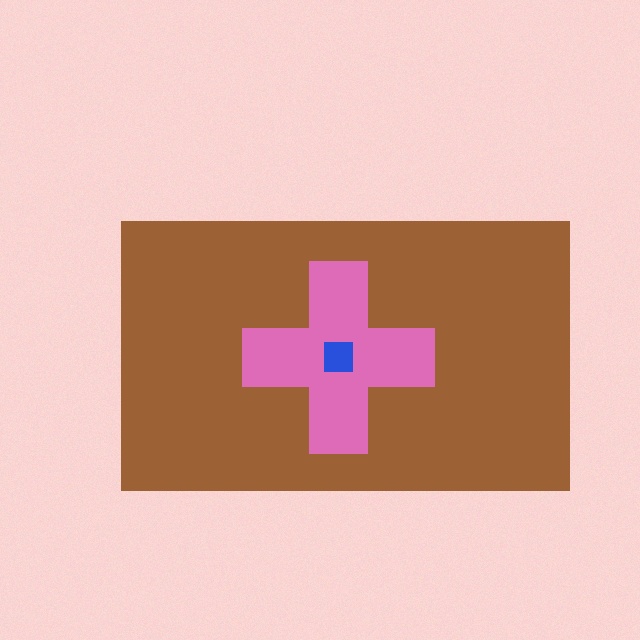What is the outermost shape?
The brown rectangle.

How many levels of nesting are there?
3.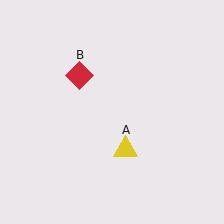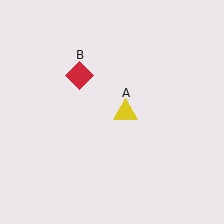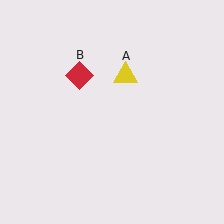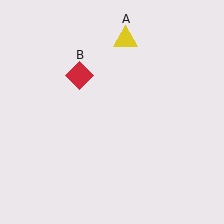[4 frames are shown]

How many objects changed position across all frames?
1 object changed position: yellow triangle (object A).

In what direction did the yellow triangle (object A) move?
The yellow triangle (object A) moved up.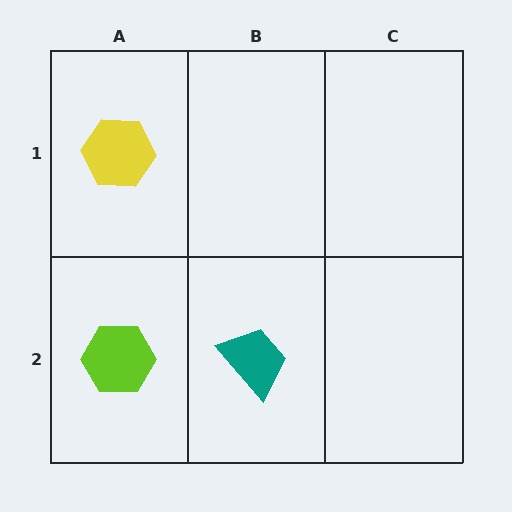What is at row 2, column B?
A teal trapezoid.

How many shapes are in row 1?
1 shape.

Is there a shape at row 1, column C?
No, that cell is empty.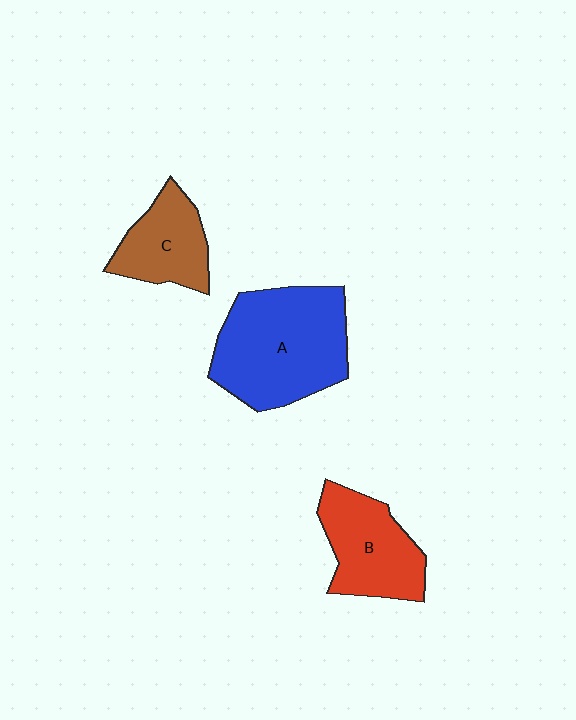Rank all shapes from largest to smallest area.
From largest to smallest: A (blue), B (red), C (brown).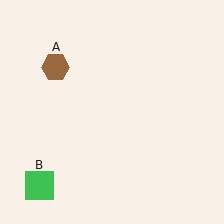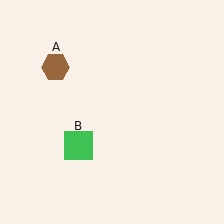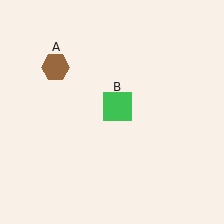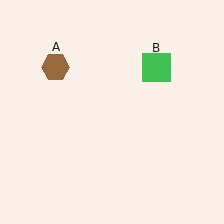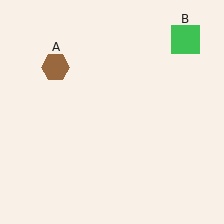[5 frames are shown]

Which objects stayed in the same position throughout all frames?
Brown hexagon (object A) remained stationary.